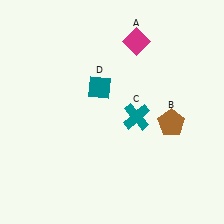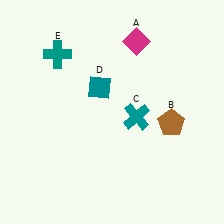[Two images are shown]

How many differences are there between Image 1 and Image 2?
There is 1 difference between the two images.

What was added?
A teal cross (E) was added in Image 2.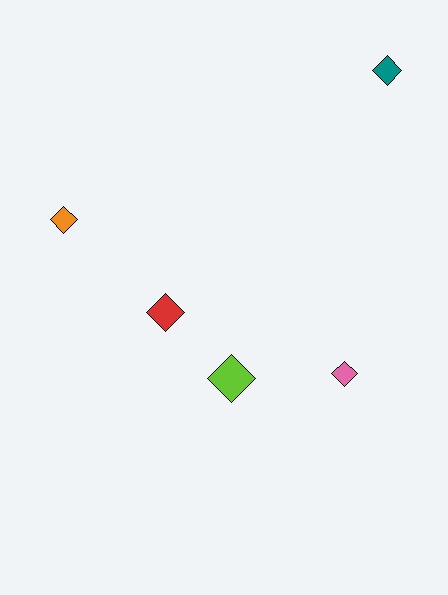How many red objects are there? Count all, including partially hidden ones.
There is 1 red object.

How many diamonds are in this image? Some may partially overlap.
There are 5 diamonds.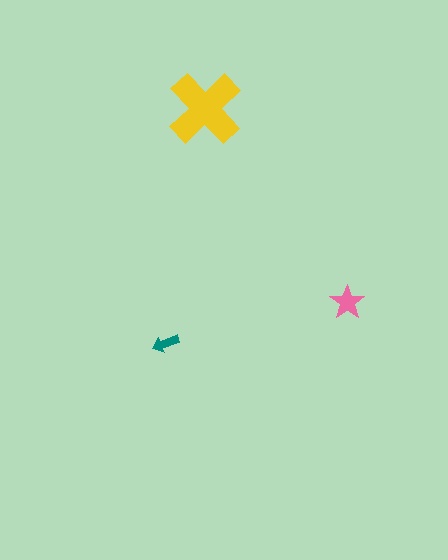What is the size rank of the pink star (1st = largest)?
2nd.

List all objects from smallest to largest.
The teal arrow, the pink star, the yellow cross.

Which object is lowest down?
The teal arrow is bottommost.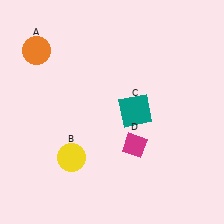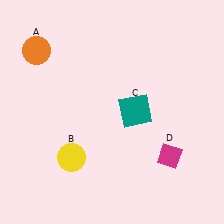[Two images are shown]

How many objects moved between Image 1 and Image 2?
1 object moved between the two images.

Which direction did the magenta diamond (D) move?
The magenta diamond (D) moved right.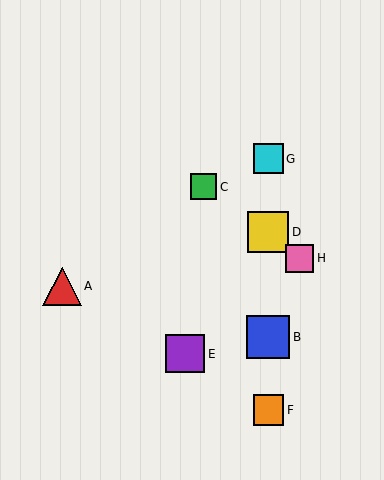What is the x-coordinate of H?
Object H is at x≈300.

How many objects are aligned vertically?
4 objects (B, D, F, G) are aligned vertically.